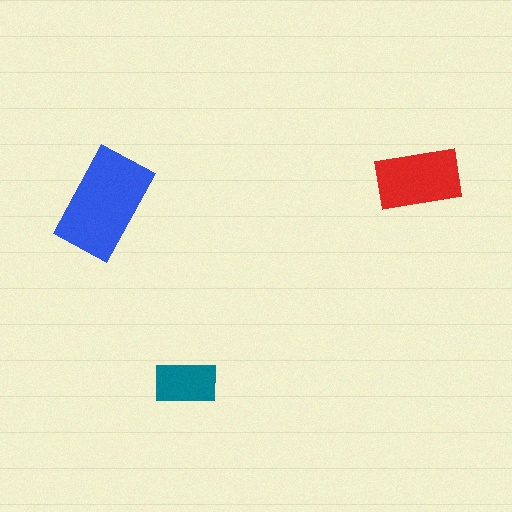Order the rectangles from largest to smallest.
the blue one, the red one, the teal one.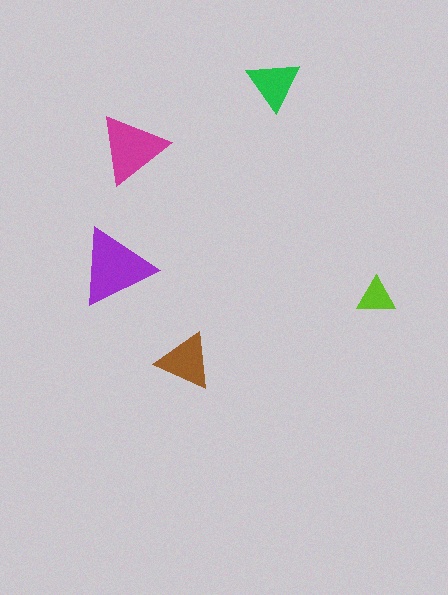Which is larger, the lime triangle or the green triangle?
The green one.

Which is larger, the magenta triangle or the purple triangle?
The purple one.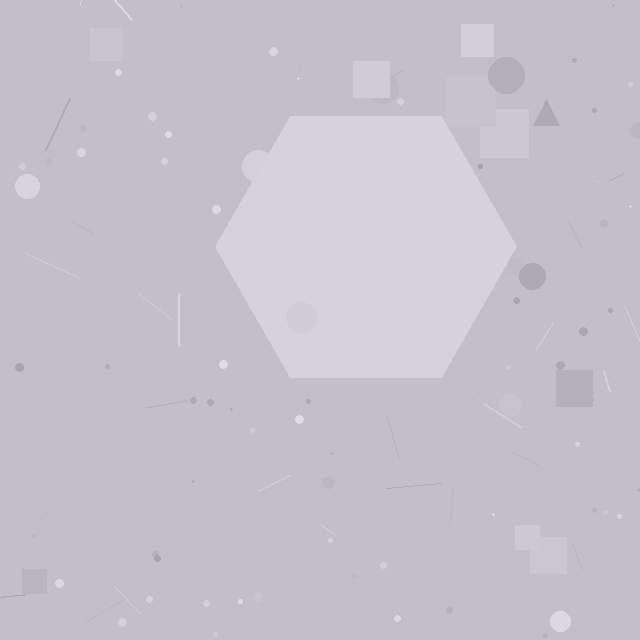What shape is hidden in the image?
A hexagon is hidden in the image.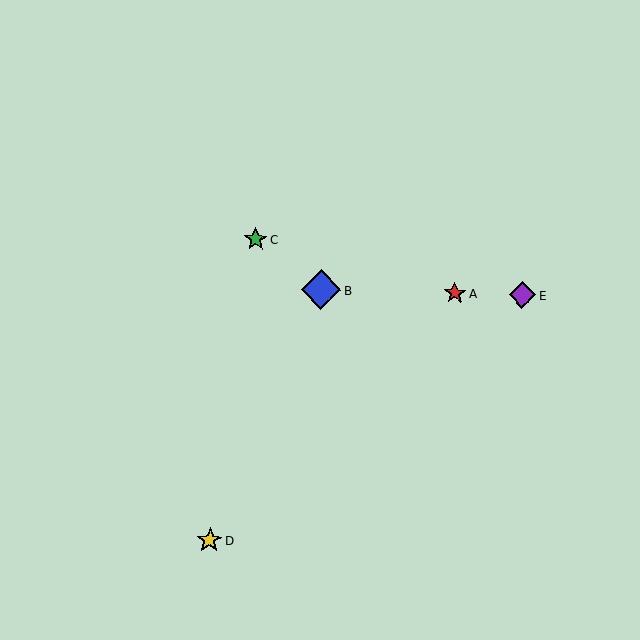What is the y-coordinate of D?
Object D is at y≈540.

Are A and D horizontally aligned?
No, A is at y≈293 and D is at y≈540.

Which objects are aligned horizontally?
Objects A, B, E are aligned horizontally.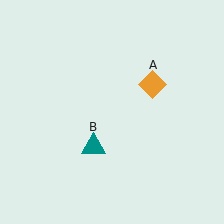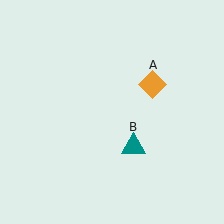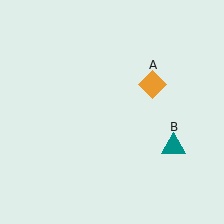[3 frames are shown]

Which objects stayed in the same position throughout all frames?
Orange diamond (object A) remained stationary.